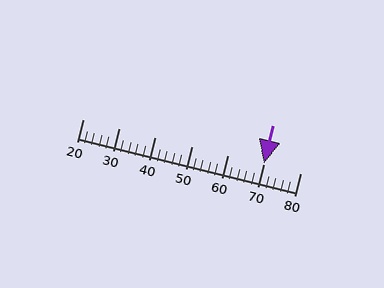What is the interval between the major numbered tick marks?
The major tick marks are spaced 10 units apart.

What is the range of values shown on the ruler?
The ruler shows values from 20 to 80.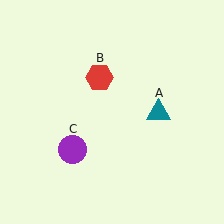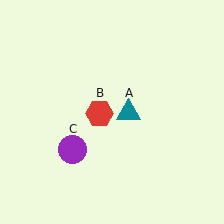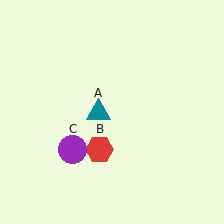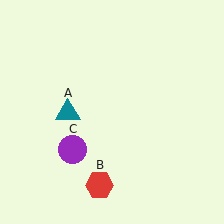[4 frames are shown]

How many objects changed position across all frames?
2 objects changed position: teal triangle (object A), red hexagon (object B).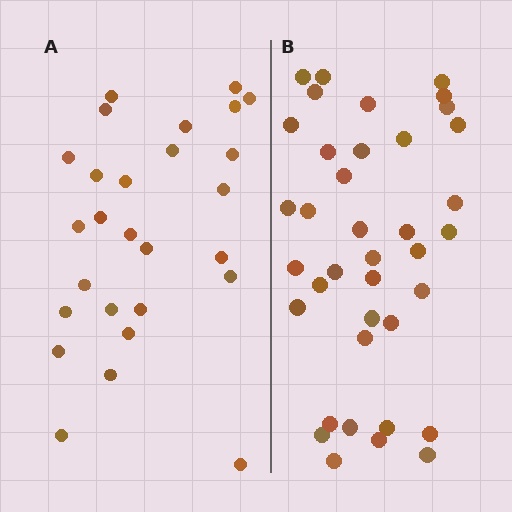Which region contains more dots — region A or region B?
Region B (the right region) has more dots.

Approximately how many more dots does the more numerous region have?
Region B has roughly 12 or so more dots than region A.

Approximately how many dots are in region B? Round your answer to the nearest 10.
About 40 dots. (The exact count is 38, which rounds to 40.)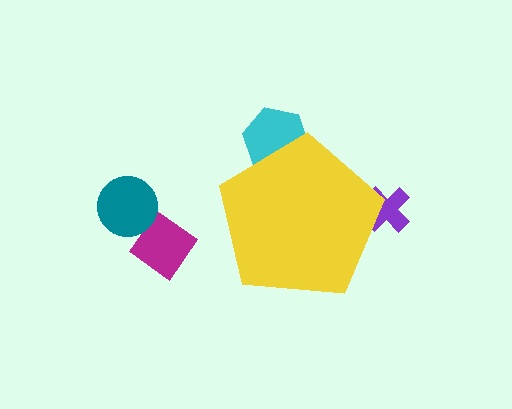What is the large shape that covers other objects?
A yellow pentagon.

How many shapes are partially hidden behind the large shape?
2 shapes are partially hidden.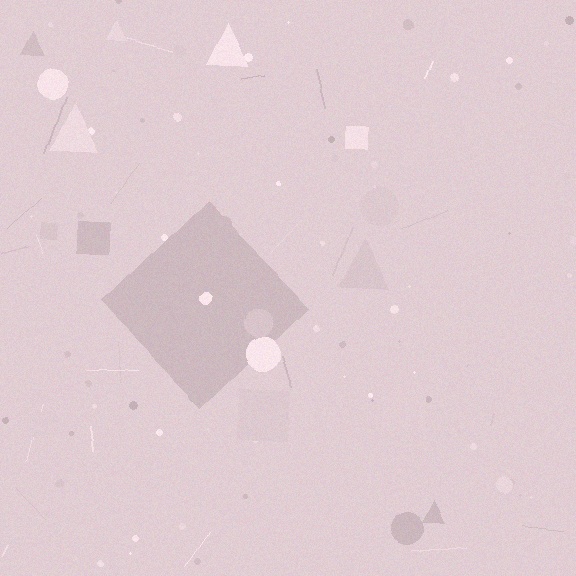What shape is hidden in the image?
A diamond is hidden in the image.